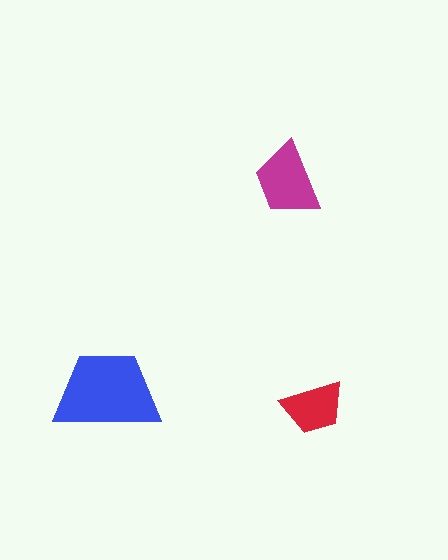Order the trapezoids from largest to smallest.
the blue one, the magenta one, the red one.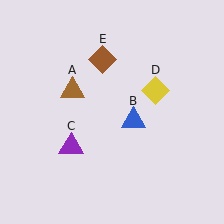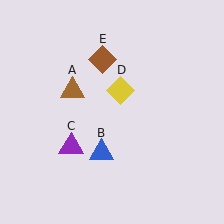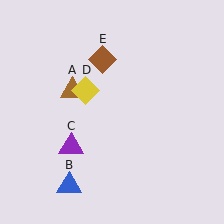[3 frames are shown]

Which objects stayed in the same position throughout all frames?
Brown triangle (object A) and purple triangle (object C) and brown diamond (object E) remained stationary.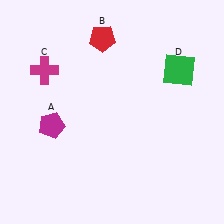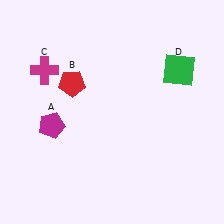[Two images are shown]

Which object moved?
The red pentagon (B) moved down.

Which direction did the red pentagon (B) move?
The red pentagon (B) moved down.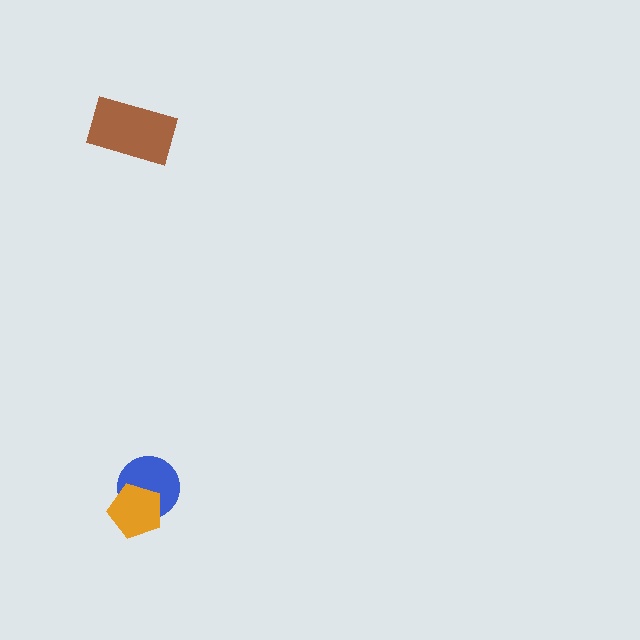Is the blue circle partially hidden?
Yes, it is partially covered by another shape.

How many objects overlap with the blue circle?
1 object overlaps with the blue circle.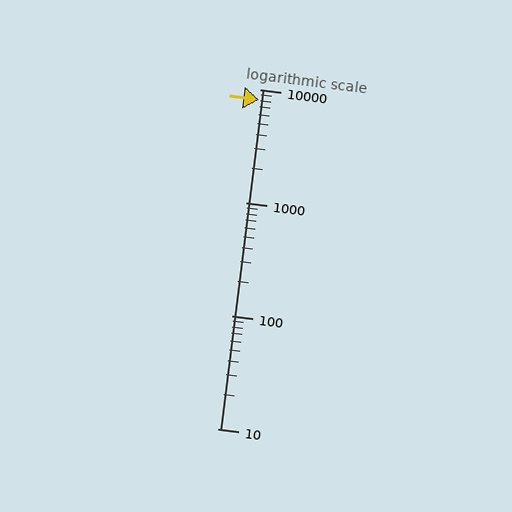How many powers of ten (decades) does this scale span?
The scale spans 3 decades, from 10 to 10000.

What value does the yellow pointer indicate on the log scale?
The pointer indicates approximately 8100.